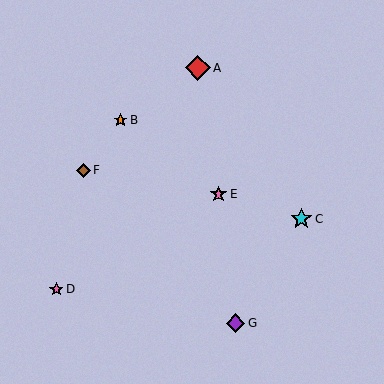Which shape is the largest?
The red diamond (labeled A) is the largest.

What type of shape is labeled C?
Shape C is a cyan star.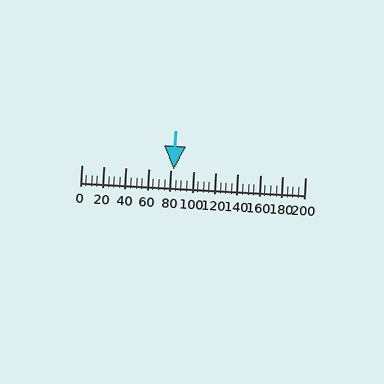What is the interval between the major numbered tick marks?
The major tick marks are spaced 20 units apart.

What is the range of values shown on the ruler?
The ruler shows values from 0 to 200.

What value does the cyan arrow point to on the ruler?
The cyan arrow points to approximately 83.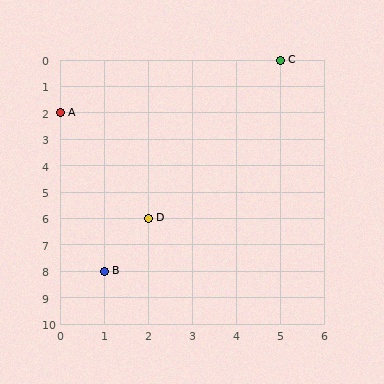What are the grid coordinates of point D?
Point D is at grid coordinates (2, 6).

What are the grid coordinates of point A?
Point A is at grid coordinates (0, 2).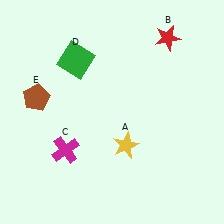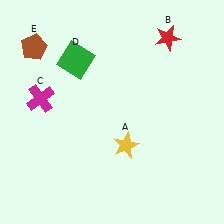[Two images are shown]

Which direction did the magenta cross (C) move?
The magenta cross (C) moved up.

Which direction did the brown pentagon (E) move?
The brown pentagon (E) moved up.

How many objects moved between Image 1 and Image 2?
2 objects moved between the two images.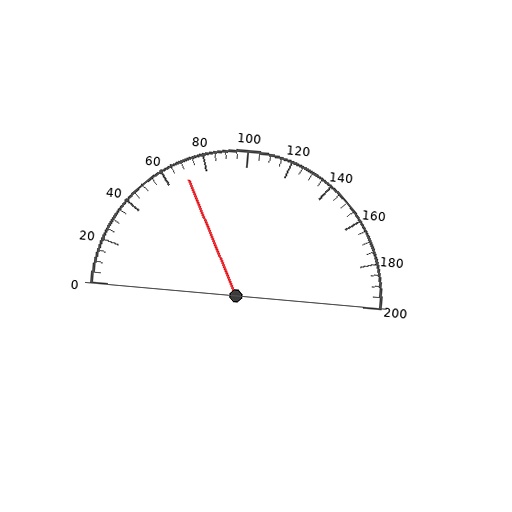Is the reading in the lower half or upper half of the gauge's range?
The reading is in the lower half of the range (0 to 200).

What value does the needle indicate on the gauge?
The needle indicates approximately 70.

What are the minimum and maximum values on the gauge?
The gauge ranges from 0 to 200.